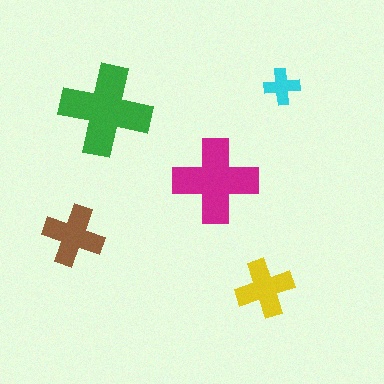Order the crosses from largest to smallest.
the green one, the magenta one, the brown one, the yellow one, the cyan one.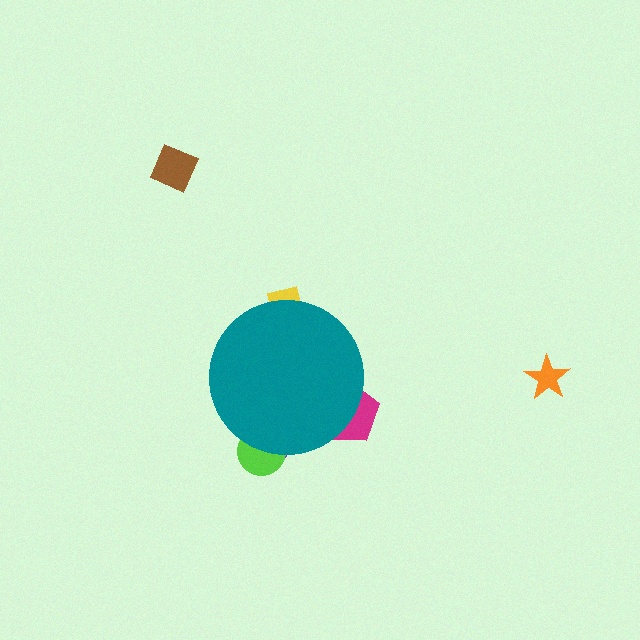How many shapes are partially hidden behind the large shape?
4 shapes are partially hidden.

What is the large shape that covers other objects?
A teal circle.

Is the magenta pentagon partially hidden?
Yes, the magenta pentagon is partially hidden behind the teal circle.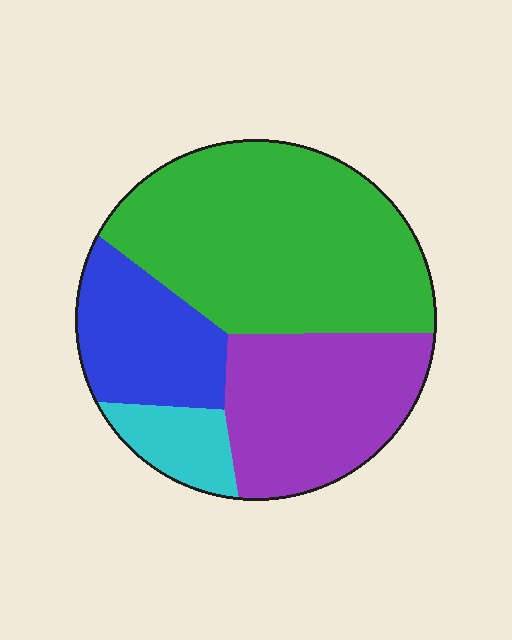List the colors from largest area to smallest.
From largest to smallest: green, purple, blue, cyan.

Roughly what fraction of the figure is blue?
Blue takes up about one sixth (1/6) of the figure.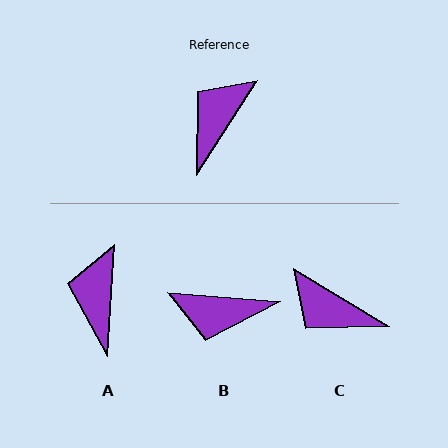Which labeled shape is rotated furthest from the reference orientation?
B, about 118 degrees away.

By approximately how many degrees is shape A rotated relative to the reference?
Approximately 29 degrees counter-clockwise.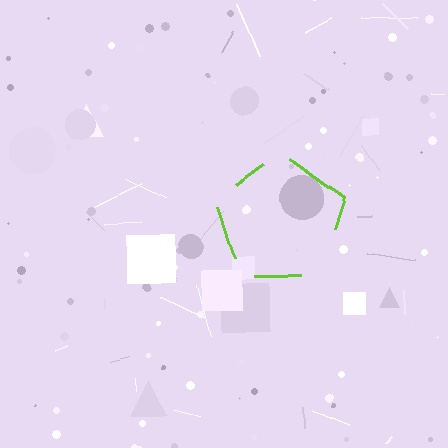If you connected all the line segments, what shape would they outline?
They would outline a pentagon.